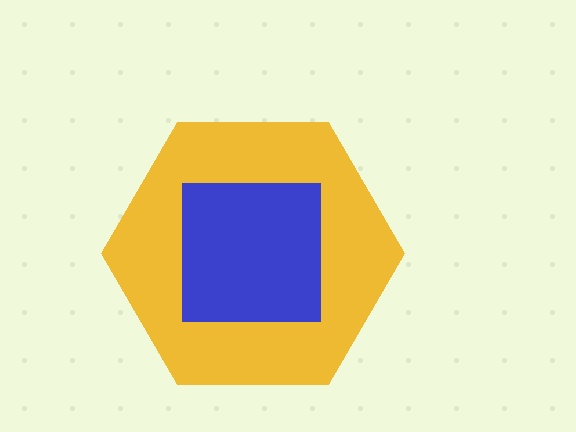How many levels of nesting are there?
2.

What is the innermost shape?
The blue square.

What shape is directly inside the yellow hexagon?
The blue square.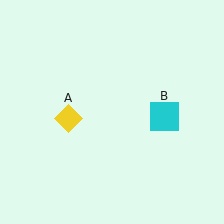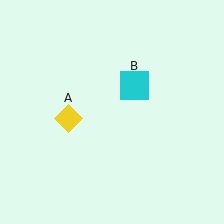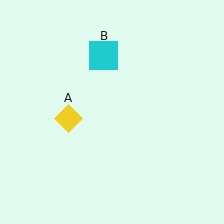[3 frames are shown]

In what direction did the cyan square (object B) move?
The cyan square (object B) moved up and to the left.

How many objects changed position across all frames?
1 object changed position: cyan square (object B).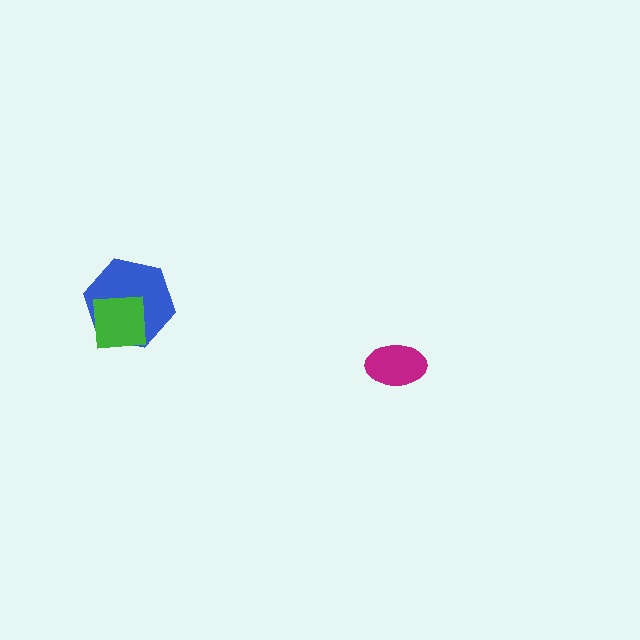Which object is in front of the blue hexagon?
The green square is in front of the blue hexagon.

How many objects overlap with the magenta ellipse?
0 objects overlap with the magenta ellipse.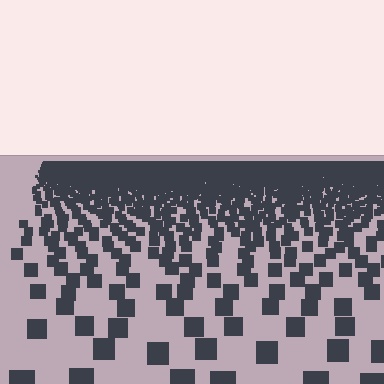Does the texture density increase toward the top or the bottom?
Density increases toward the top.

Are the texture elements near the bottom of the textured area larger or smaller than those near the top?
Larger. Near the bottom, elements are closer to the viewer and appear at a bigger on-screen size.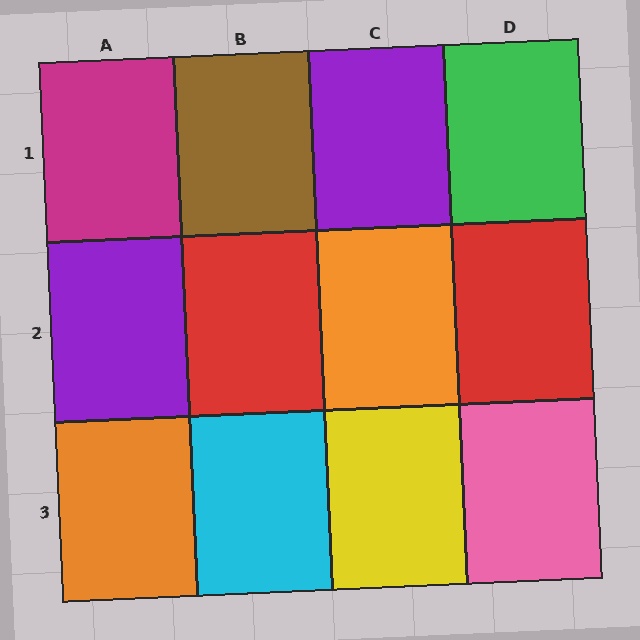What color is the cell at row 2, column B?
Red.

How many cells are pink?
1 cell is pink.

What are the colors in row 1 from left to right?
Magenta, brown, purple, green.